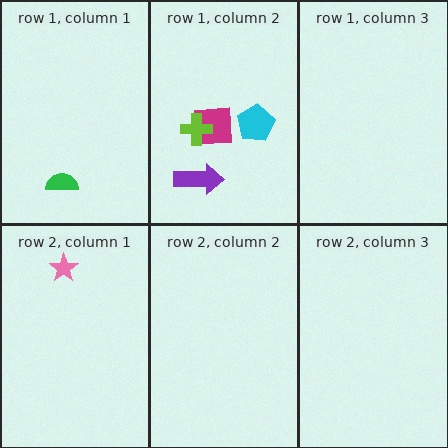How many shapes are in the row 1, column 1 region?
1.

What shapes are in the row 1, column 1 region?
The green semicircle.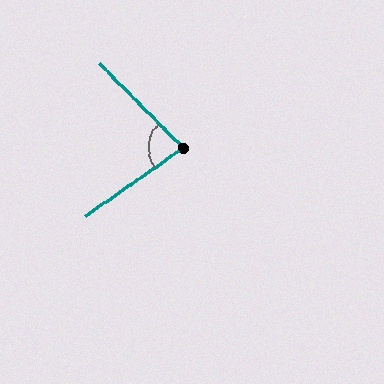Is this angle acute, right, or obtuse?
It is acute.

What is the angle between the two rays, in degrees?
Approximately 80 degrees.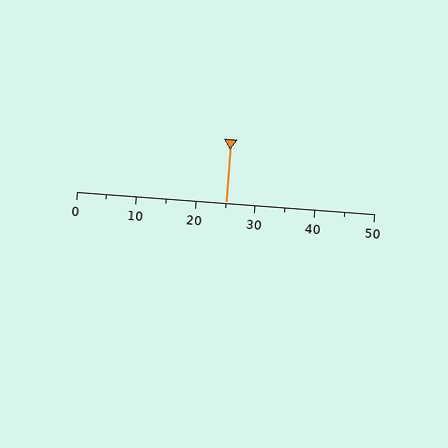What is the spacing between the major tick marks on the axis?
The major ticks are spaced 10 apart.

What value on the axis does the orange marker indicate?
The marker indicates approximately 25.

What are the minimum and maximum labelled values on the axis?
The axis runs from 0 to 50.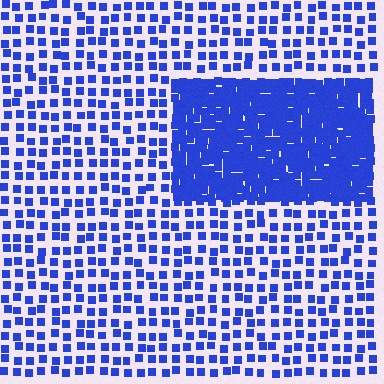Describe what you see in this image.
The image contains small blue elements arranged at two different densities. A rectangle-shaped region is visible where the elements are more densely packed than the surrounding area.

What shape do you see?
I see a rectangle.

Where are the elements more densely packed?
The elements are more densely packed inside the rectangle boundary.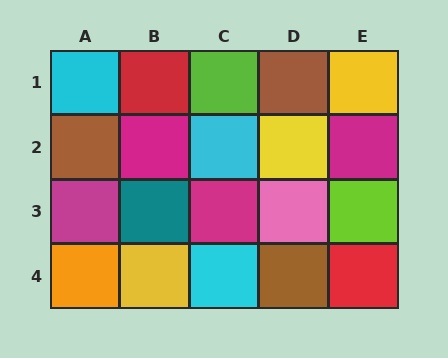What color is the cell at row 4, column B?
Yellow.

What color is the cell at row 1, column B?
Red.